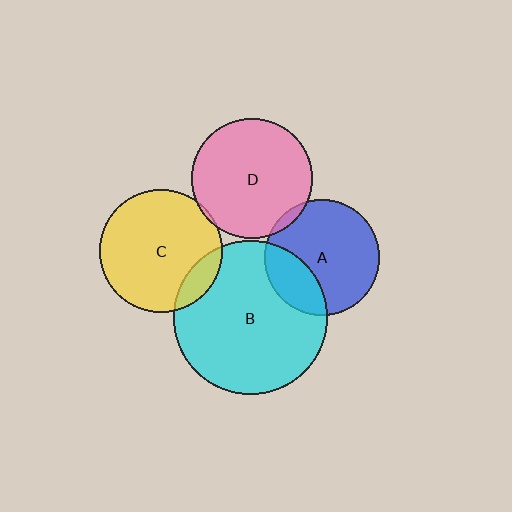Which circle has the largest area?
Circle B (cyan).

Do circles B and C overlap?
Yes.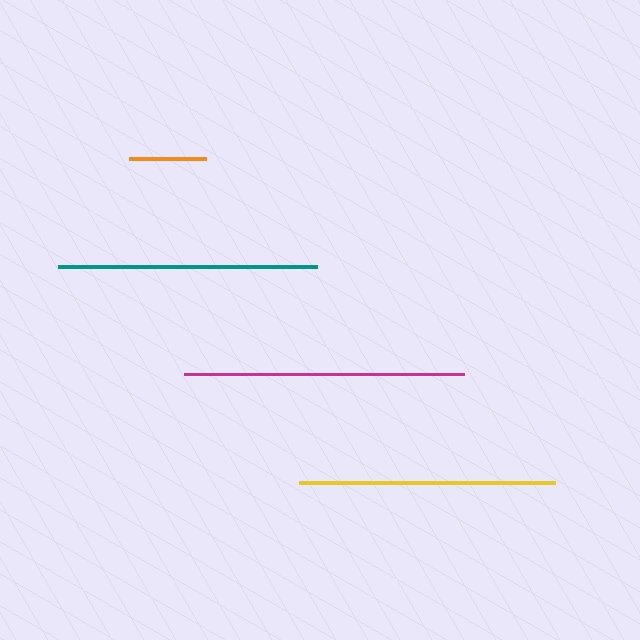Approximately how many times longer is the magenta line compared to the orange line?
The magenta line is approximately 3.6 times the length of the orange line.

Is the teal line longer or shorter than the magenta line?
The magenta line is longer than the teal line.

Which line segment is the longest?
The magenta line is the longest at approximately 281 pixels.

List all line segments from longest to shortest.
From longest to shortest: magenta, teal, yellow, orange.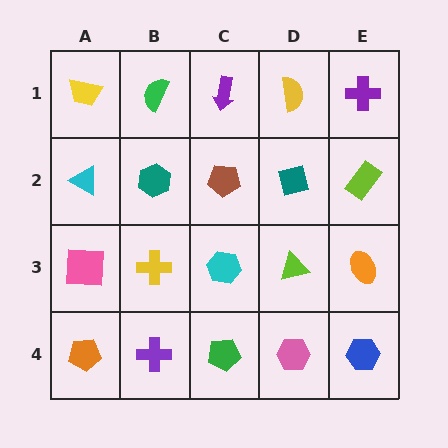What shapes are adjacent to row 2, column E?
A purple cross (row 1, column E), an orange ellipse (row 3, column E), a teal square (row 2, column D).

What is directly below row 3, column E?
A blue hexagon.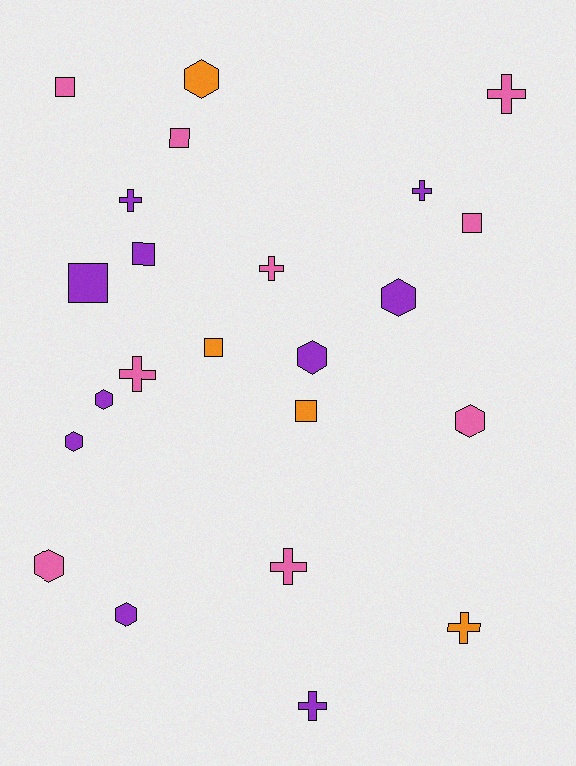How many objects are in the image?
There are 23 objects.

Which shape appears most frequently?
Hexagon, with 8 objects.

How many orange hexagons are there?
There is 1 orange hexagon.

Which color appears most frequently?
Purple, with 10 objects.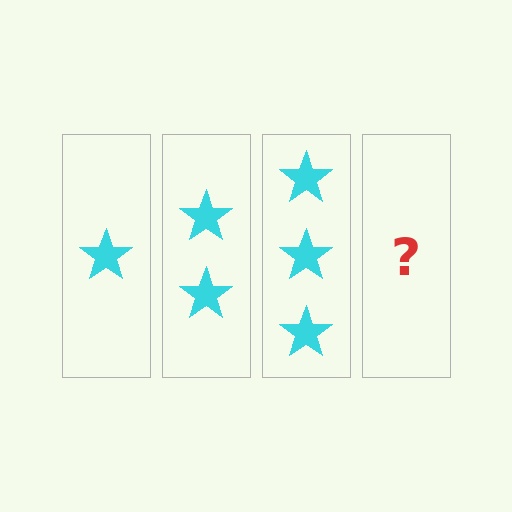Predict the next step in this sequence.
The next step is 4 stars.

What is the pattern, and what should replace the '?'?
The pattern is that each step adds one more star. The '?' should be 4 stars.